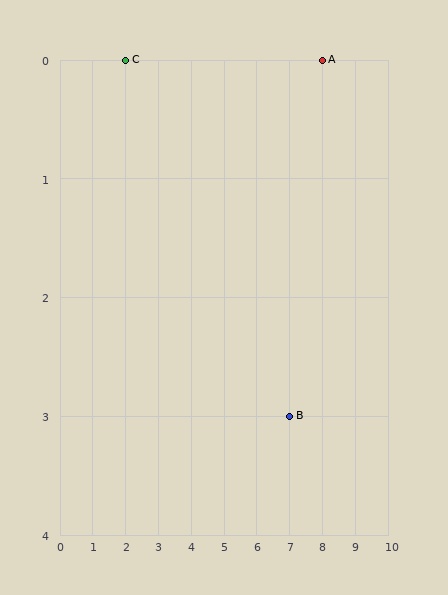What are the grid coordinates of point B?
Point B is at grid coordinates (7, 3).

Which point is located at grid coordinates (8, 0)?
Point A is at (8, 0).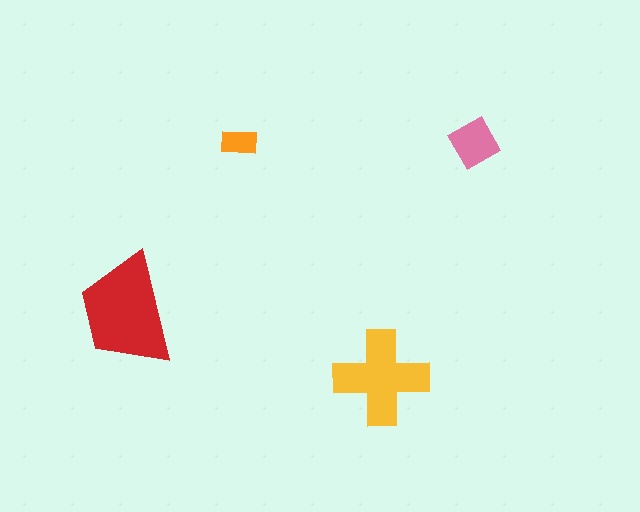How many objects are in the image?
There are 4 objects in the image.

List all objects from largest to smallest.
The red trapezoid, the yellow cross, the pink diamond, the orange rectangle.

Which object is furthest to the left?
The red trapezoid is leftmost.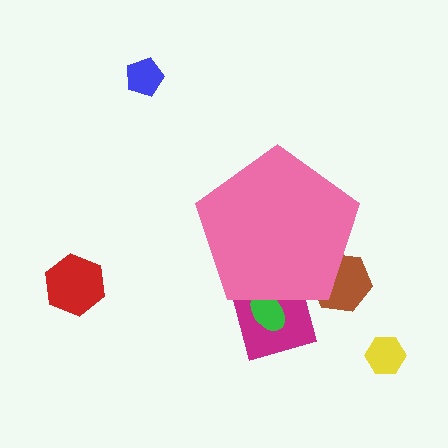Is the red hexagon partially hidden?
No, the red hexagon is fully visible.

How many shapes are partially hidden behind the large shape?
3 shapes are partially hidden.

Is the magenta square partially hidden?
Yes, the magenta square is partially hidden behind the pink pentagon.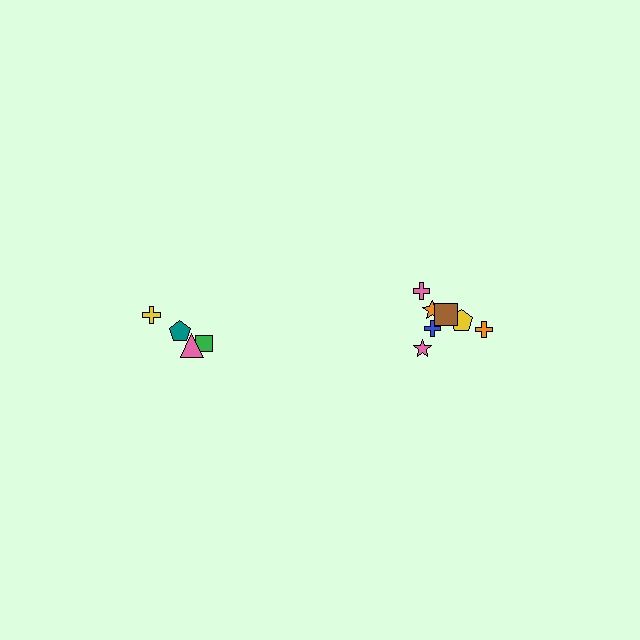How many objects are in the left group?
There are 4 objects.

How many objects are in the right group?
There are 7 objects.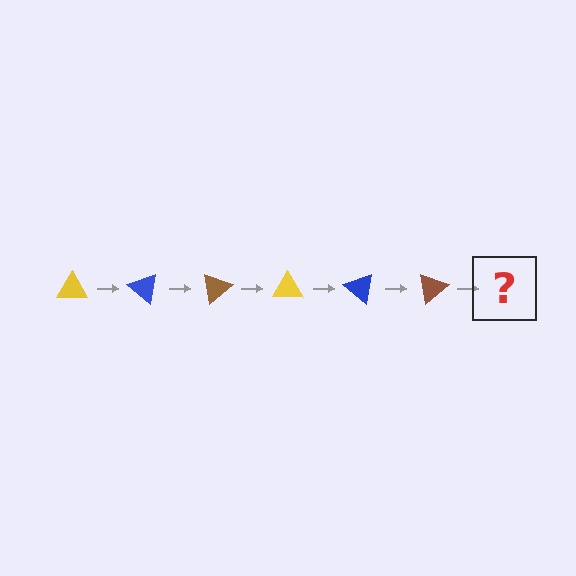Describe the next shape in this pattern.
It should be a yellow triangle, rotated 240 degrees from the start.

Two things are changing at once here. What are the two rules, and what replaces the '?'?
The two rules are that it rotates 40 degrees each step and the color cycles through yellow, blue, and brown. The '?' should be a yellow triangle, rotated 240 degrees from the start.